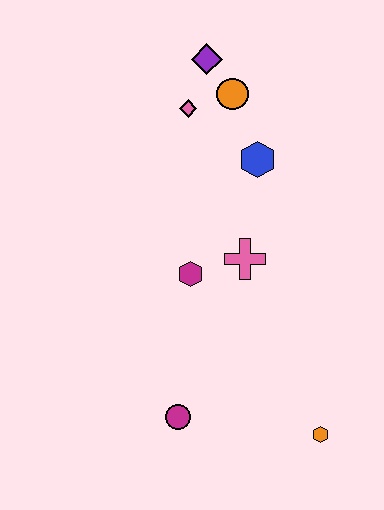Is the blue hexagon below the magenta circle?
No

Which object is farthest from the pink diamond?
The orange hexagon is farthest from the pink diamond.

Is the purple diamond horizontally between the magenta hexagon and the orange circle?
Yes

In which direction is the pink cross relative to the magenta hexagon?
The pink cross is to the right of the magenta hexagon.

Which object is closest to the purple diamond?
The orange circle is closest to the purple diamond.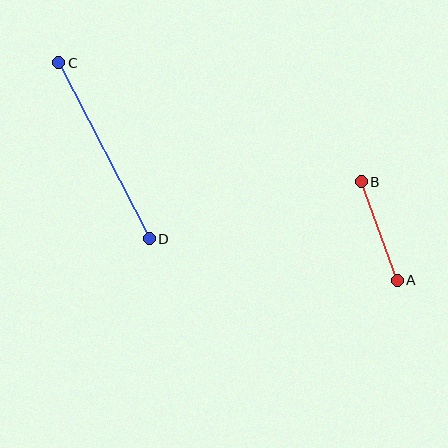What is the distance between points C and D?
The distance is approximately 198 pixels.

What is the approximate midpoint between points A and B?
The midpoint is at approximately (379, 231) pixels.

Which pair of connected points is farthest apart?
Points C and D are farthest apart.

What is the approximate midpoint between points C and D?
The midpoint is at approximately (104, 151) pixels.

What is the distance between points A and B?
The distance is approximately 105 pixels.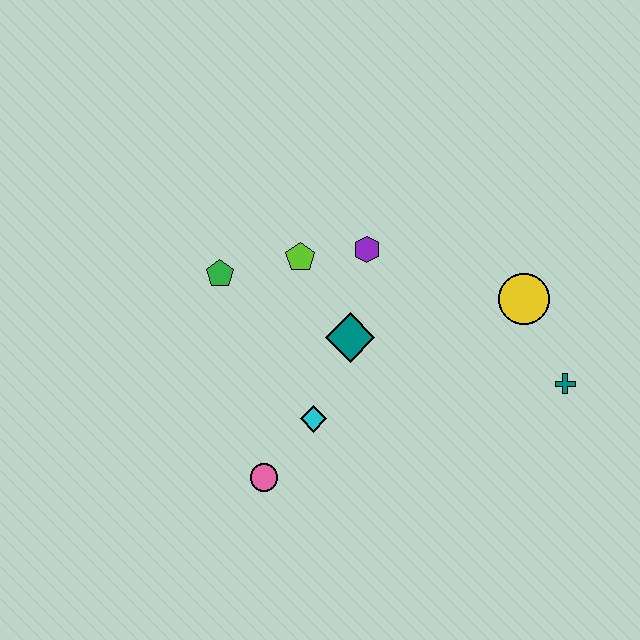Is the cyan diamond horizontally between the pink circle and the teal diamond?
Yes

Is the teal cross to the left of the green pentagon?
No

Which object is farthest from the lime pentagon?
The teal cross is farthest from the lime pentagon.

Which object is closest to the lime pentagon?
The purple hexagon is closest to the lime pentagon.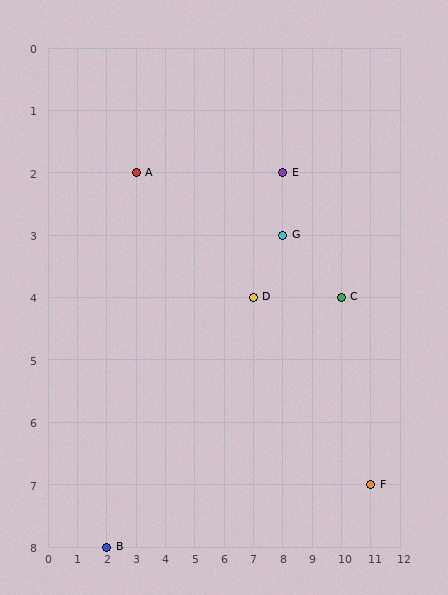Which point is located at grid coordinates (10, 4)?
Point C is at (10, 4).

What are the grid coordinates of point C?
Point C is at grid coordinates (10, 4).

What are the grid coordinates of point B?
Point B is at grid coordinates (2, 8).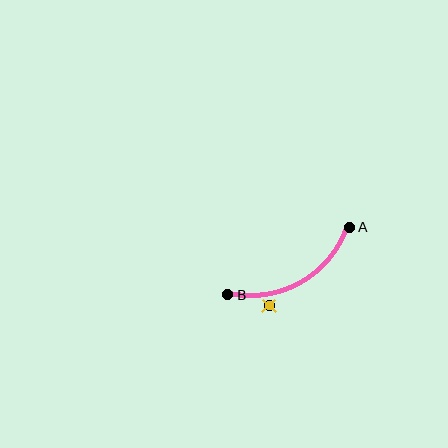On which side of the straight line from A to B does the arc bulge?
The arc bulges below the straight line connecting A and B.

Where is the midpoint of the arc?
The arc midpoint is the point on the curve farthest from the straight line joining A and B. It sits below that line.